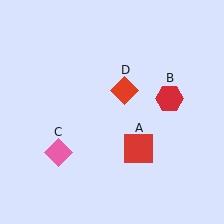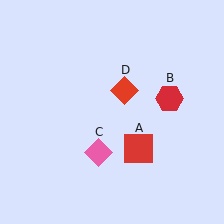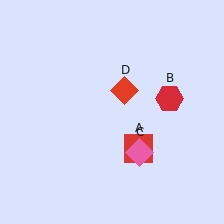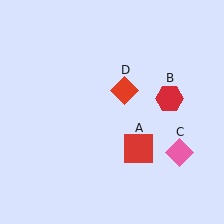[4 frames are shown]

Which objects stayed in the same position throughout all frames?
Red square (object A) and red hexagon (object B) and red diamond (object D) remained stationary.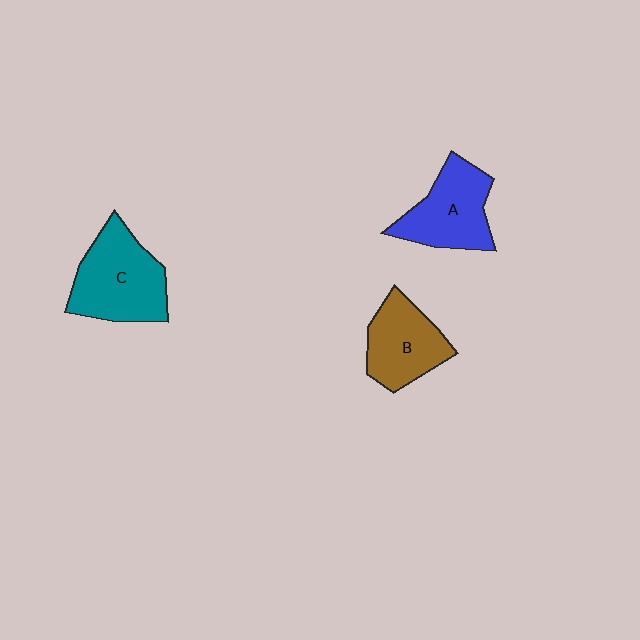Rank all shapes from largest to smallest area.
From largest to smallest: C (teal), A (blue), B (brown).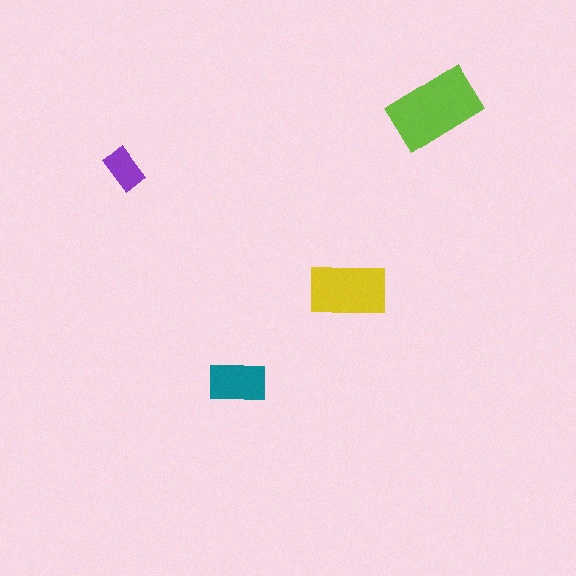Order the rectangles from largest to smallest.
the lime one, the yellow one, the teal one, the purple one.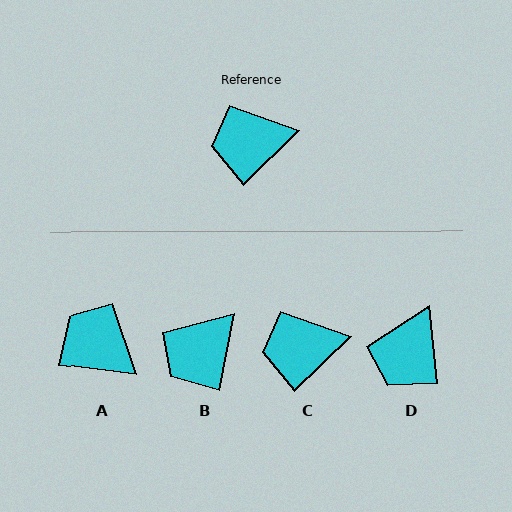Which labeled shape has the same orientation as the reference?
C.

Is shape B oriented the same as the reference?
No, it is off by about 34 degrees.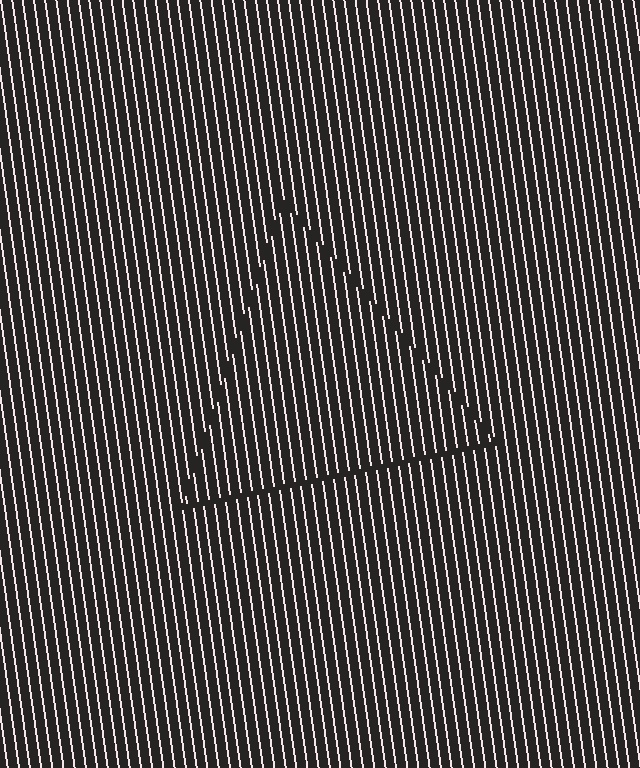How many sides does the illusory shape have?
3 sides — the line-ends trace a triangle.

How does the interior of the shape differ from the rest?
The interior of the shape contains the same grating, shifted by half a period — the contour is defined by the phase discontinuity where line-ends from the inner and outer gratings abut.